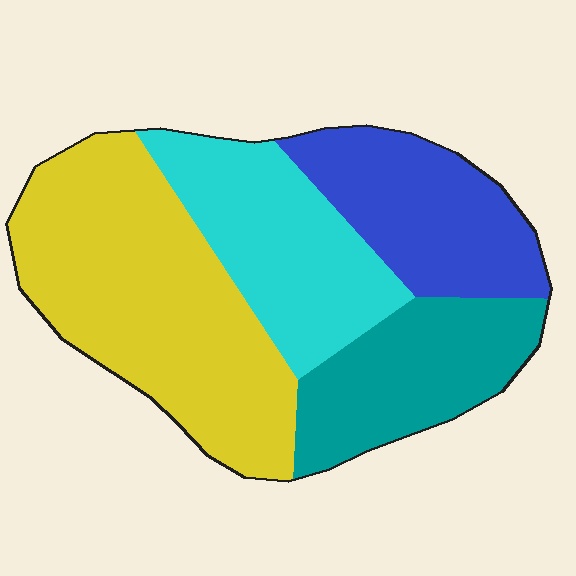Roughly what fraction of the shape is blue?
Blue takes up about one fifth (1/5) of the shape.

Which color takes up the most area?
Yellow, at roughly 40%.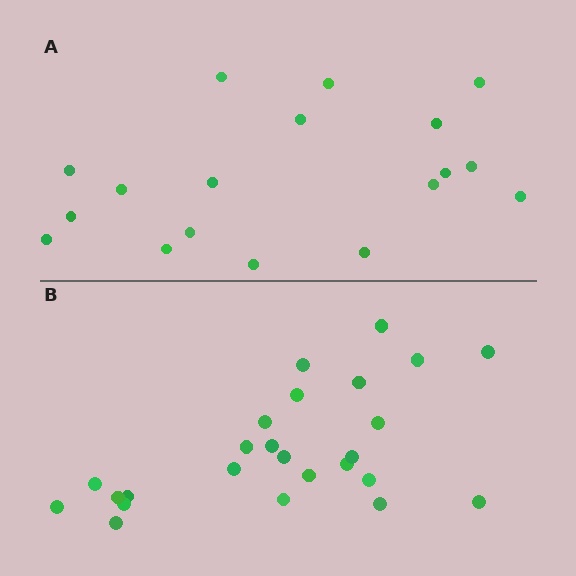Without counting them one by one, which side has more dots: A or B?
Region B (the bottom region) has more dots.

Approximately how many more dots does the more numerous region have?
Region B has roughly 8 or so more dots than region A.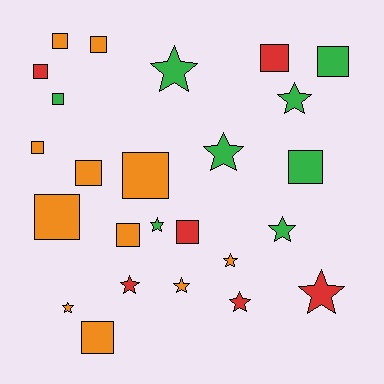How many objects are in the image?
There are 25 objects.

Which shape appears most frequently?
Square, with 14 objects.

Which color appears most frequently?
Orange, with 11 objects.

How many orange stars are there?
There are 3 orange stars.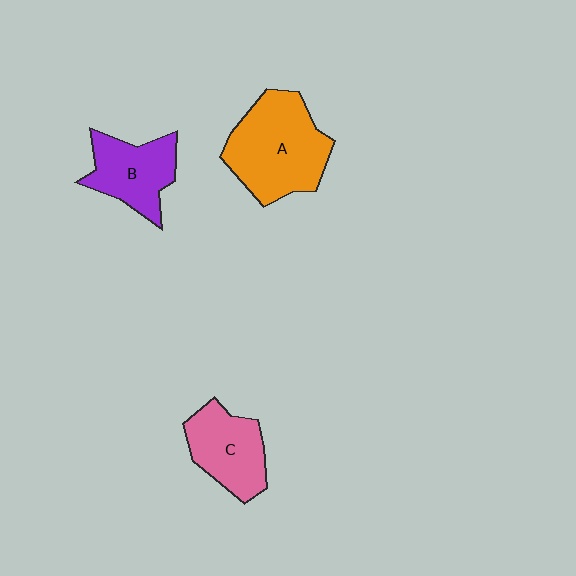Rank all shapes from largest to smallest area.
From largest to smallest: A (orange), C (pink), B (purple).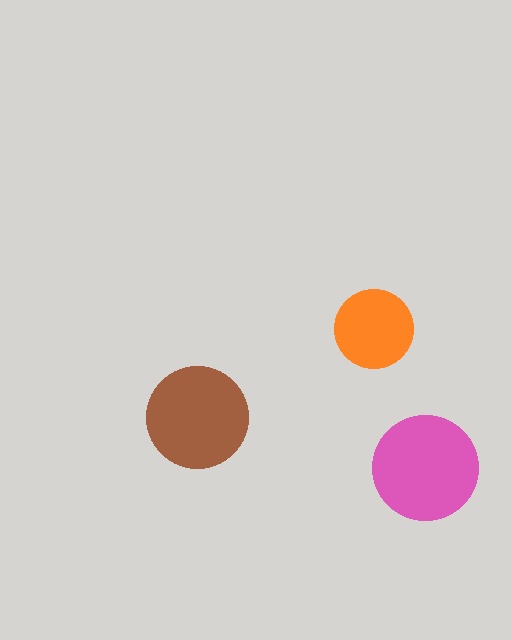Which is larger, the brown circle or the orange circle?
The brown one.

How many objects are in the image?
There are 3 objects in the image.